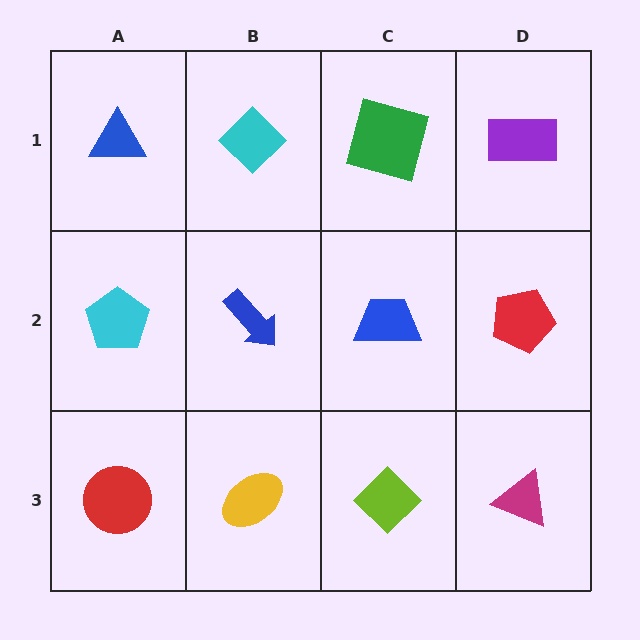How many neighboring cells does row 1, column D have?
2.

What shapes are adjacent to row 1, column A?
A cyan pentagon (row 2, column A), a cyan diamond (row 1, column B).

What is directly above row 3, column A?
A cyan pentagon.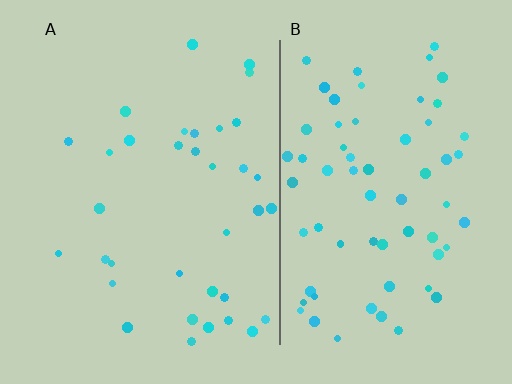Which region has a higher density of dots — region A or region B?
B (the right).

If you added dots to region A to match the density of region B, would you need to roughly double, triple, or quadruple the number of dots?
Approximately double.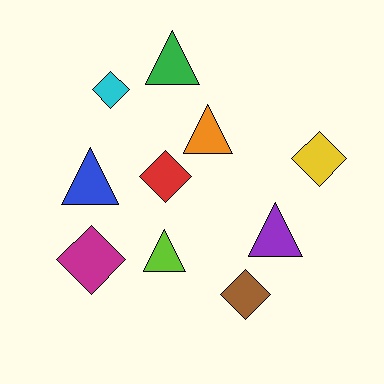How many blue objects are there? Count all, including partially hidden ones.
There is 1 blue object.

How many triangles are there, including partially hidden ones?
There are 5 triangles.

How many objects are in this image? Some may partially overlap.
There are 10 objects.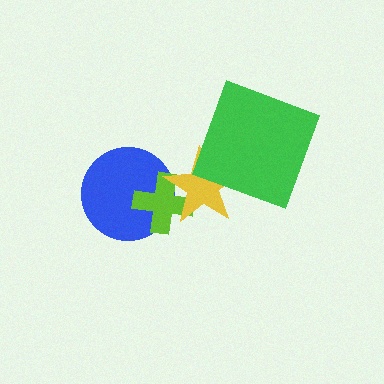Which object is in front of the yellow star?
The green square is in front of the yellow star.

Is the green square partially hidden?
No, no other shape covers it.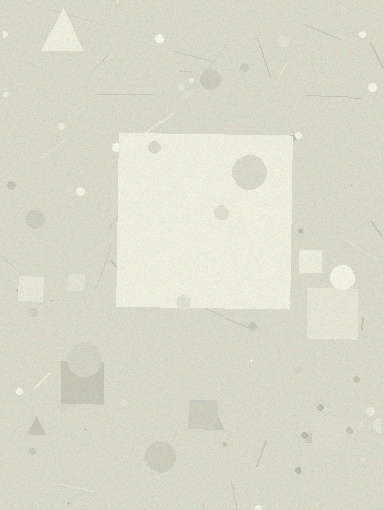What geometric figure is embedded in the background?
A square is embedded in the background.